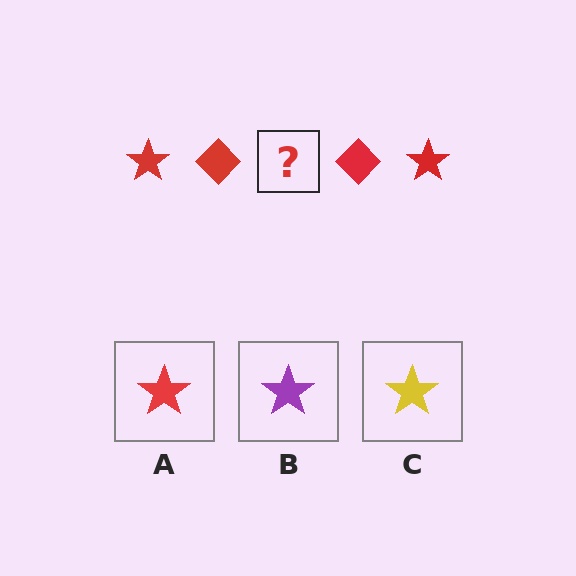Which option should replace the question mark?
Option A.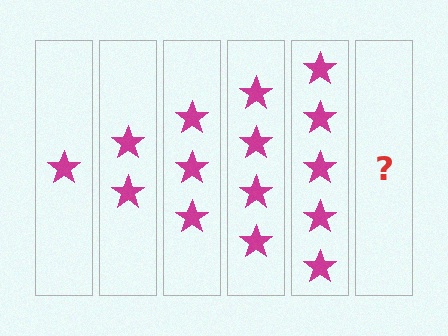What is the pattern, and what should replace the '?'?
The pattern is that each step adds one more star. The '?' should be 6 stars.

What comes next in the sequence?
The next element should be 6 stars.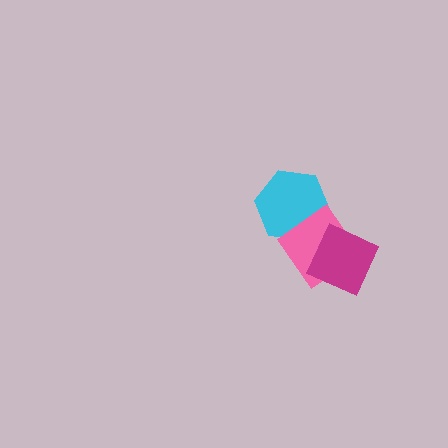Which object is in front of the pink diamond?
The magenta square is in front of the pink diamond.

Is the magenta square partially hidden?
No, no other shape covers it.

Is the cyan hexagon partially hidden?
Yes, it is partially covered by another shape.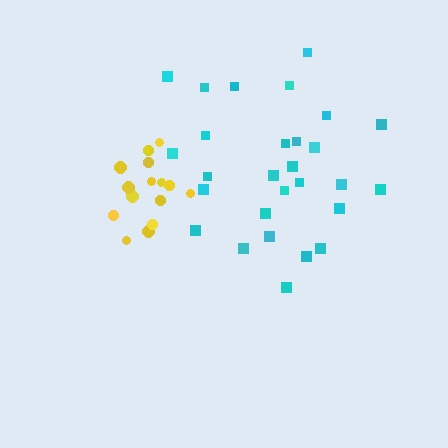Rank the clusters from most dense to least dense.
yellow, cyan.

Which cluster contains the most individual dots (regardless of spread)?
Cyan (28).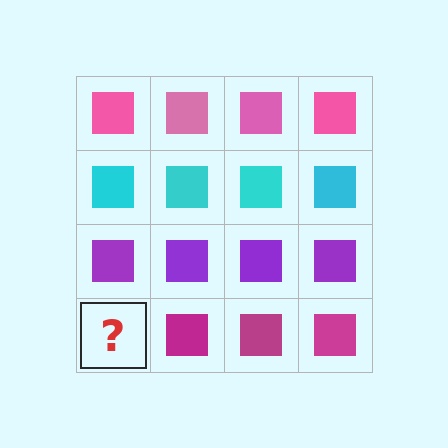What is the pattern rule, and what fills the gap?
The rule is that each row has a consistent color. The gap should be filled with a magenta square.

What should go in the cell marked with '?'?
The missing cell should contain a magenta square.